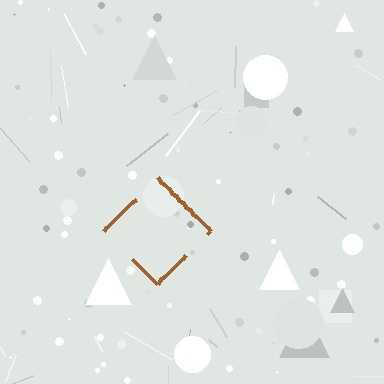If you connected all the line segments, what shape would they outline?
They would outline a diamond.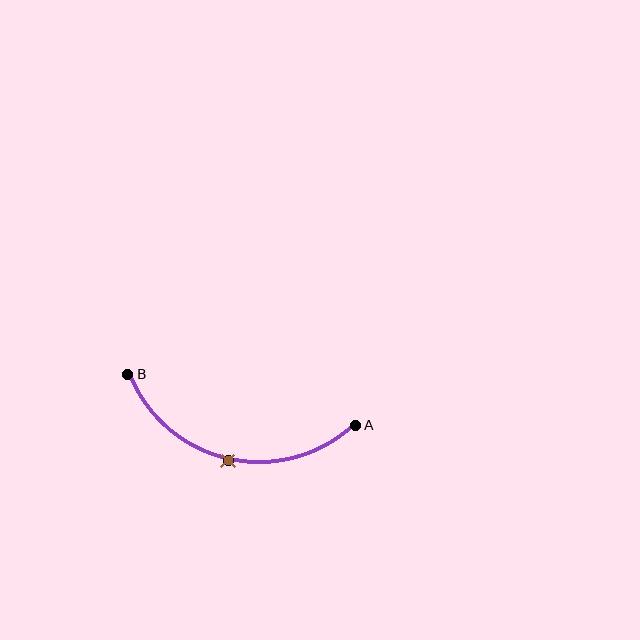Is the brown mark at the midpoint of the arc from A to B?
Yes. The brown mark lies on the arc at equal arc-length from both A and B — it is the arc midpoint.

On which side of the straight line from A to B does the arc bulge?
The arc bulges below the straight line connecting A and B.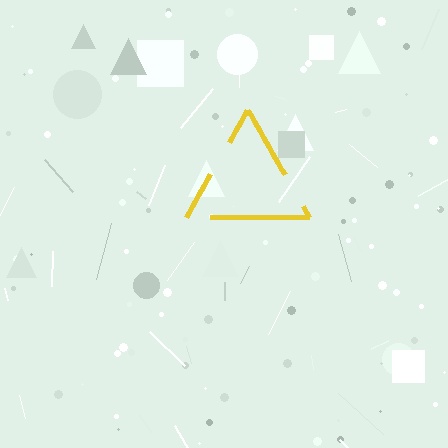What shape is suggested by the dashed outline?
The dashed outline suggests a triangle.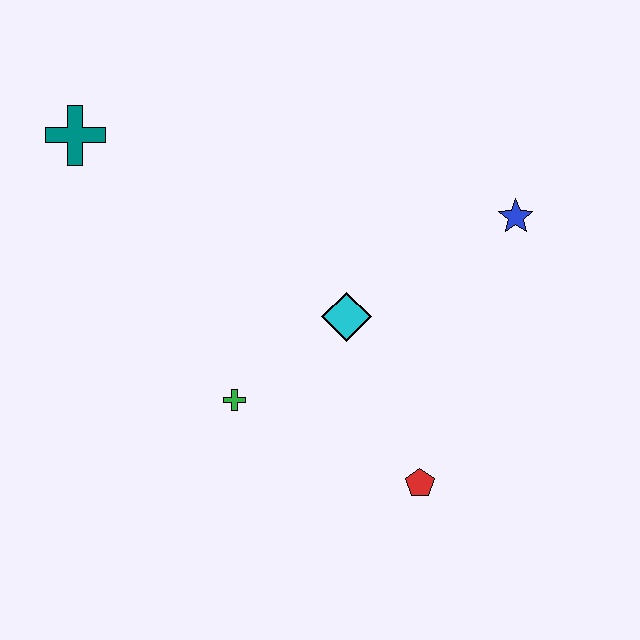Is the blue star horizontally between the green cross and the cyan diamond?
No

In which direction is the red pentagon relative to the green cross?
The red pentagon is to the right of the green cross.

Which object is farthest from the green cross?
The blue star is farthest from the green cross.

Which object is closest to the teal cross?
The green cross is closest to the teal cross.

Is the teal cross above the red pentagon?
Yes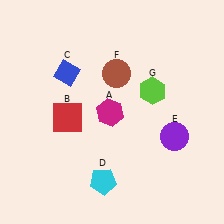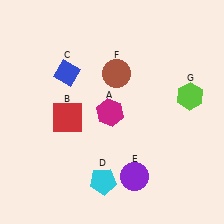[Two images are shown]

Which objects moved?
The objects that moved are: the purple circle (E), the lime hexagon (G).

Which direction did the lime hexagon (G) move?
The lime hexagon (G) moved right.